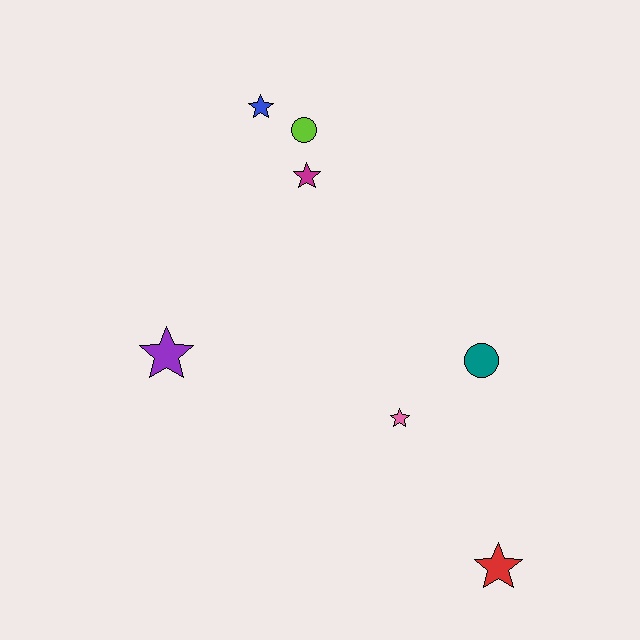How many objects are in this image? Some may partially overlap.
There are 7 objects.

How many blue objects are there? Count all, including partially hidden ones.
There is 1 blue object.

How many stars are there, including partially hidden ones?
There are 5 stars.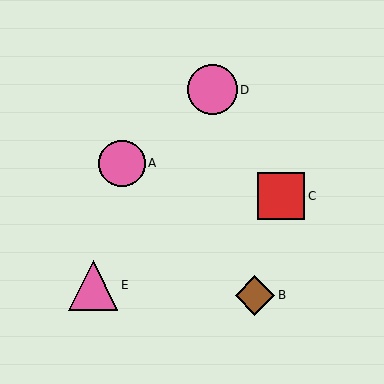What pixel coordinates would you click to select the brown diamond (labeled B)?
Click at (255, 295) to select the brown diamond B.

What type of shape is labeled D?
Shape D is a pink circle.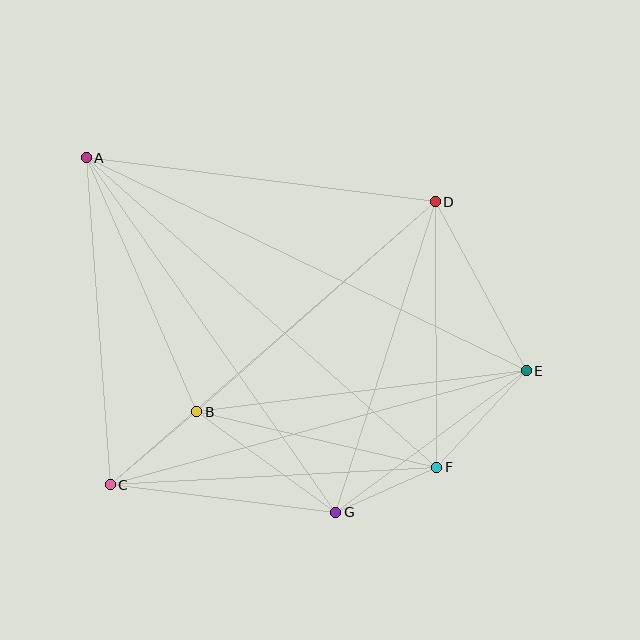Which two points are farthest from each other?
Points A and E are farthest from each other.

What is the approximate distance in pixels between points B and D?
The distance between B and D is approximately 318 pixels.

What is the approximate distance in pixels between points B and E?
The distance between B and E is approximately 332 pixels.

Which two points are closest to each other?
Points F and G are closest to each other.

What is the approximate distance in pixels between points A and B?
The distance between A and B is approximately 277 pixels.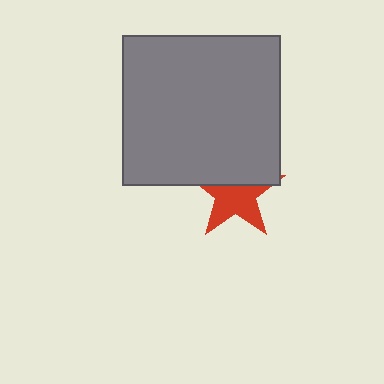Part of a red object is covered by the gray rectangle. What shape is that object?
It is a star.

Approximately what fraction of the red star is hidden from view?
Roughly 40% of the red star is hidden behind the gray rectangle.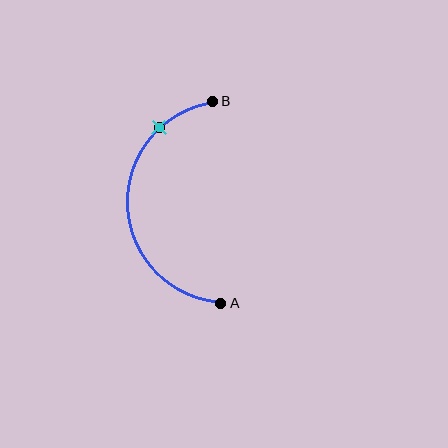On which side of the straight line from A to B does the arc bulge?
The arc bulges to the left of the straight line connecting A and B.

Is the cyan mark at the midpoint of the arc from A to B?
No. The cyan mark lies on the arc but is closer to endpoint B. The arc midpoint would be at the point on the curve equidistant along the arc from both A and B.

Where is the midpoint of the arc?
The arc midpoint is the point on the curve farthest from the straight line joining A and B. It sits to the left of that line.